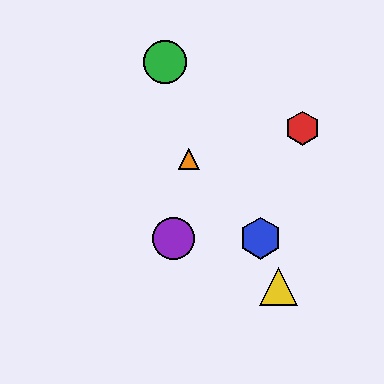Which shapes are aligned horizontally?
The blue hexagon, the purple circle are aligned horizontally.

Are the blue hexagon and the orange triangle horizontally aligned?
No, the blue hexagon is at y≈238 and the orange triangle is at y≈159.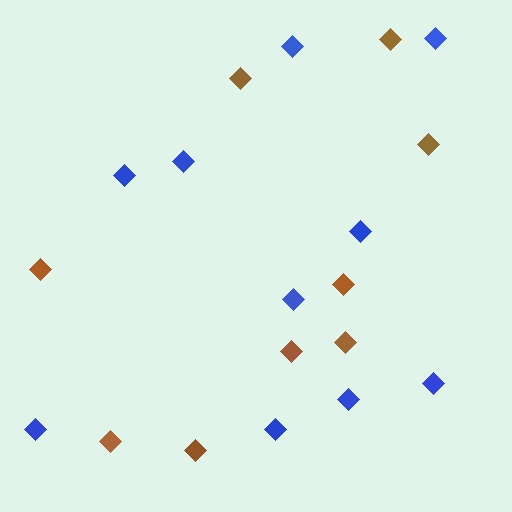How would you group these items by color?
There are 2 groups: one group of brown diamonds (9) and one group of blue diamonds (10).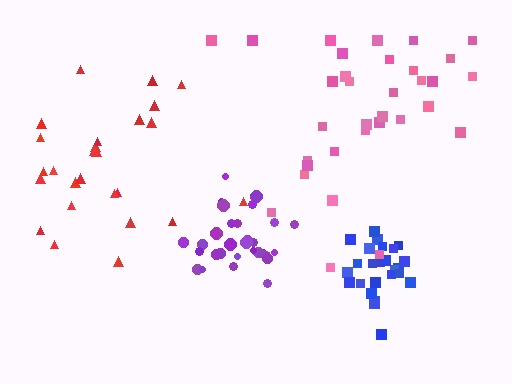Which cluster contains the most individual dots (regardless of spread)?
Purple (33).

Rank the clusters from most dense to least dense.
blue, purple, pink, red.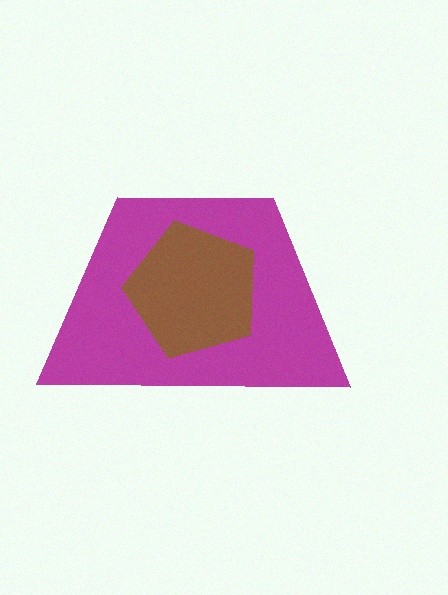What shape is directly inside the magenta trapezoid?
The brown pentagon.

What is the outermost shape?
The magenta trapezoid.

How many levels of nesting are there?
2.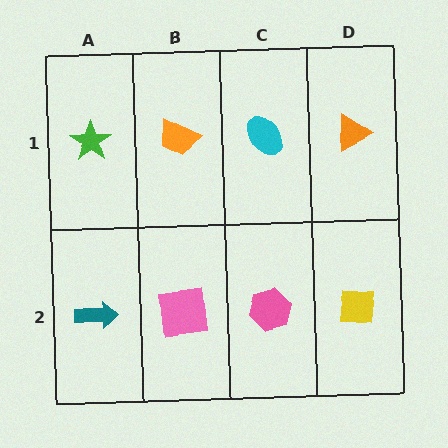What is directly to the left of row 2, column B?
A teal arrow.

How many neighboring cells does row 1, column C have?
3.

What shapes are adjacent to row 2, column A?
A green star (row 1, column A), a pink square (row 2, column B).